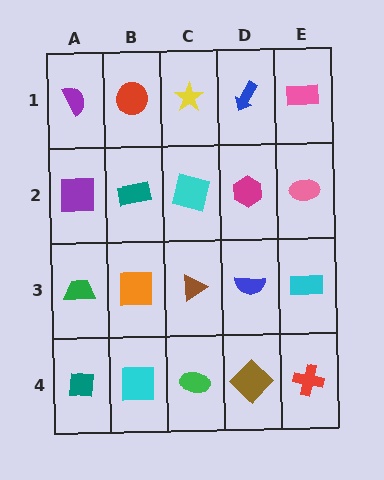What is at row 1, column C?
A yellow star.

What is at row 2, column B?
A teal rectangle.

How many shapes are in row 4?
5 shapes.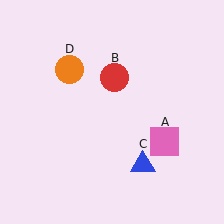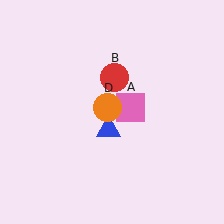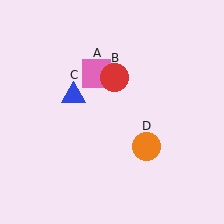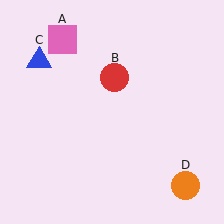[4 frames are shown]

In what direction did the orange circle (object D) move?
The orange circle (object D) moved down and to the right.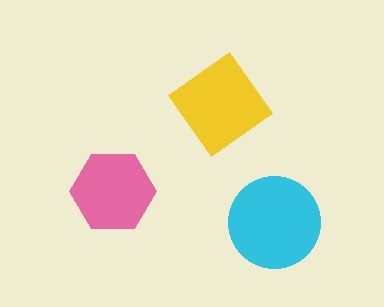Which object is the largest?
The cyan circle.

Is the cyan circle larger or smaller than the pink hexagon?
Larger.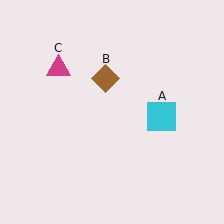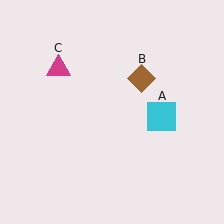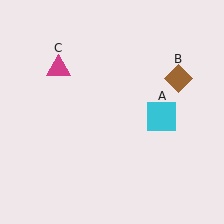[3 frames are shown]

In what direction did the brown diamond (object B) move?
The brown diamond (object B) moved right.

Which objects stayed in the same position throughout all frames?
Cyan square (object A) and magenta triangle (object C) remained stationary.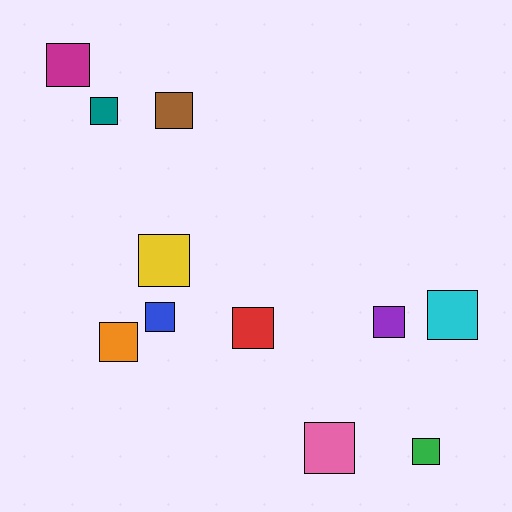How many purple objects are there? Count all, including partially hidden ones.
There is 1 purple object.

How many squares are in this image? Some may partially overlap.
There are 11 squares.